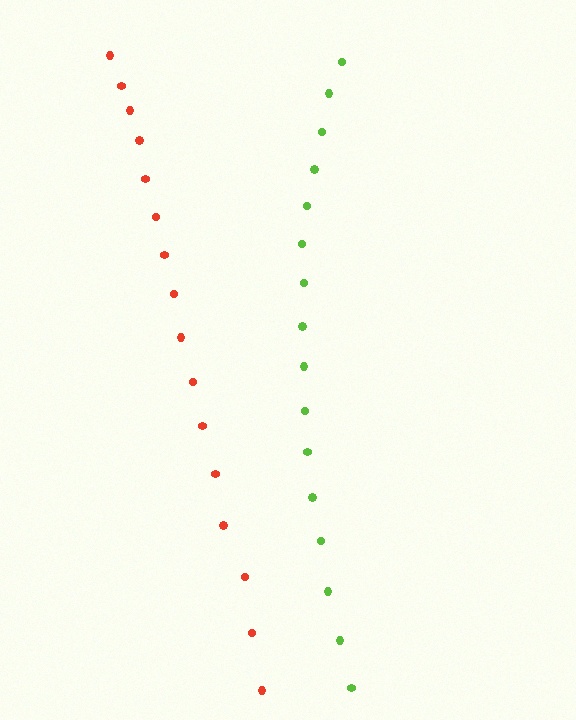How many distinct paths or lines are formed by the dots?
There are 2 distinct paths.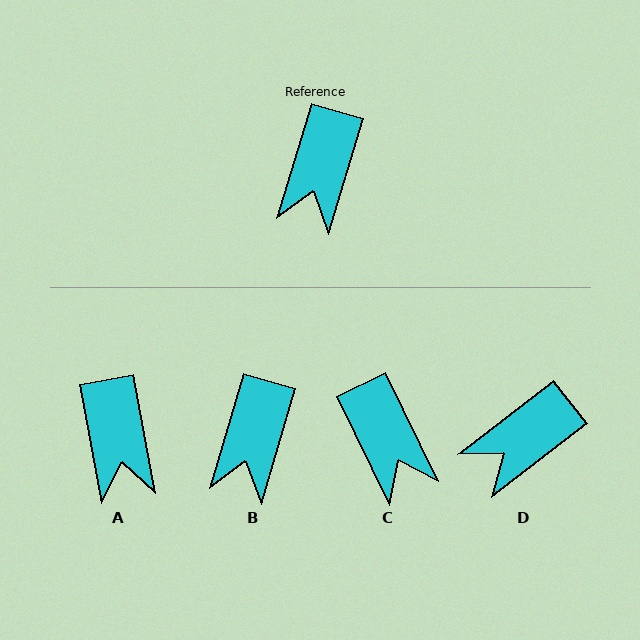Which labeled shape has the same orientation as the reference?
B.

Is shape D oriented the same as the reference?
No, it is off by about 36 degrees.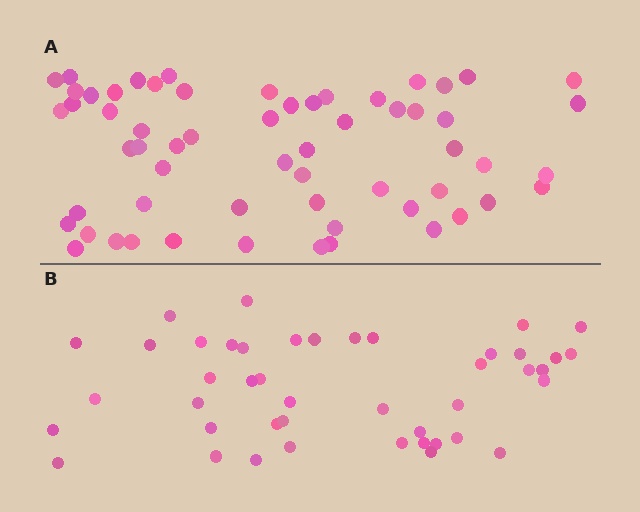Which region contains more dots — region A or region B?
Region A (the top region) has more dots.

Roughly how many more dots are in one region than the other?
Region A has approximately 15 more dots than region B.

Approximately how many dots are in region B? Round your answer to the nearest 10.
About 40 dots. (The exact count is 44, which rounds to 40.)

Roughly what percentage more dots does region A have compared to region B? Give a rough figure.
About 35% more.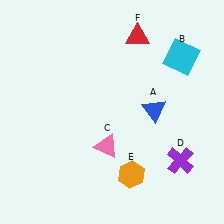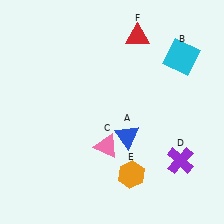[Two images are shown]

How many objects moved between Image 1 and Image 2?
1 object moved between the two images.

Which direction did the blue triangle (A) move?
The blue triangle (A) moved left.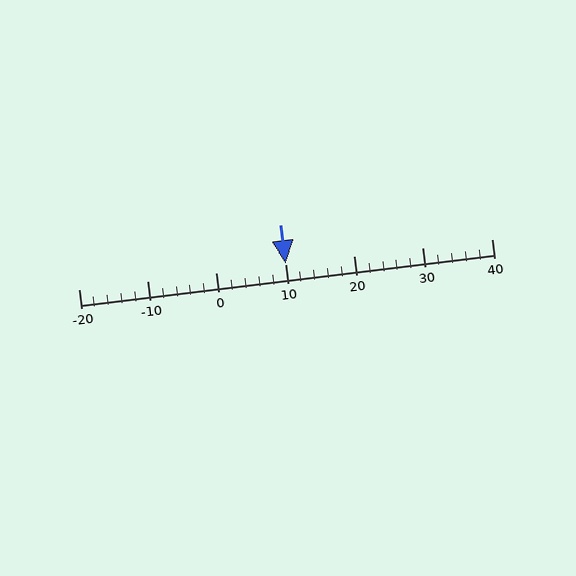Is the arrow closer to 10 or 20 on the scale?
The arrow is closer to 10.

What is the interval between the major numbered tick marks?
The major tick marks are spaced 10 units apart.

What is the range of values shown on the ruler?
The ruler shows values from -20 to 40.